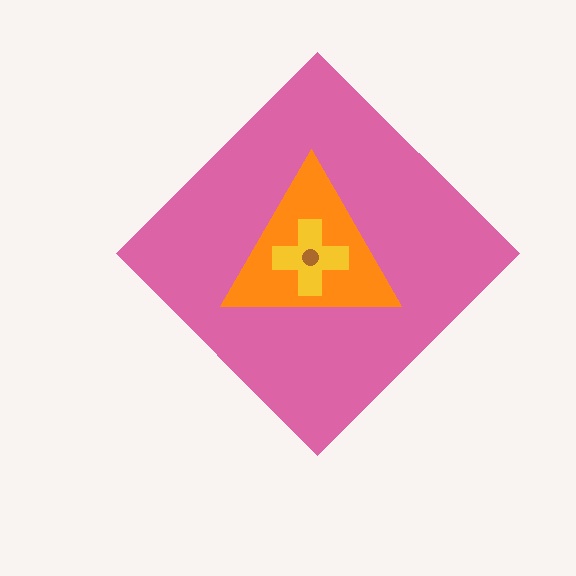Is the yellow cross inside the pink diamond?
Yes.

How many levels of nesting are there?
4.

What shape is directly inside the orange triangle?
The yellow cross.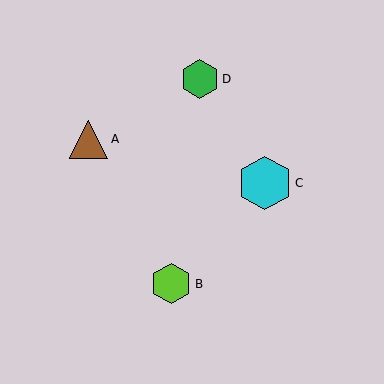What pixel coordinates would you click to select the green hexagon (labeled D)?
Click at (200, 79) to select the green hexagon D.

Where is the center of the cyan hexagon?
The center of the cyan hexagon is at (265, 183).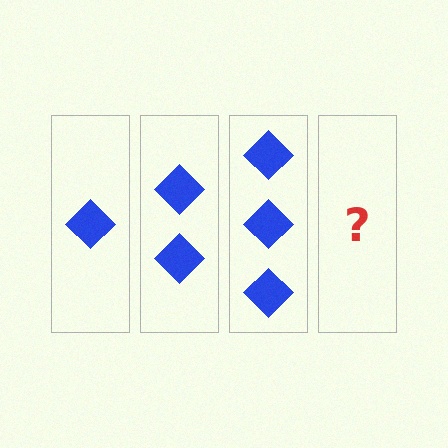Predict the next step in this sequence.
The next step is 4 diamonds.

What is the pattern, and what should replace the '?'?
The pattern is that each step adds one more diamond. The '?' should be 4 diamonds.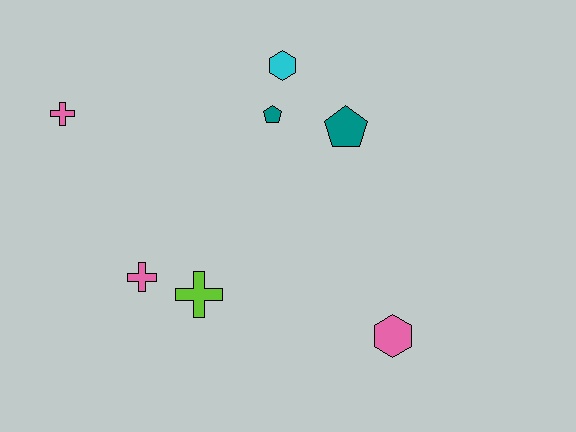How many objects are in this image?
There are 7 objects.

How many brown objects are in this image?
There are no brown objects.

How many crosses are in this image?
There are 3 crosses.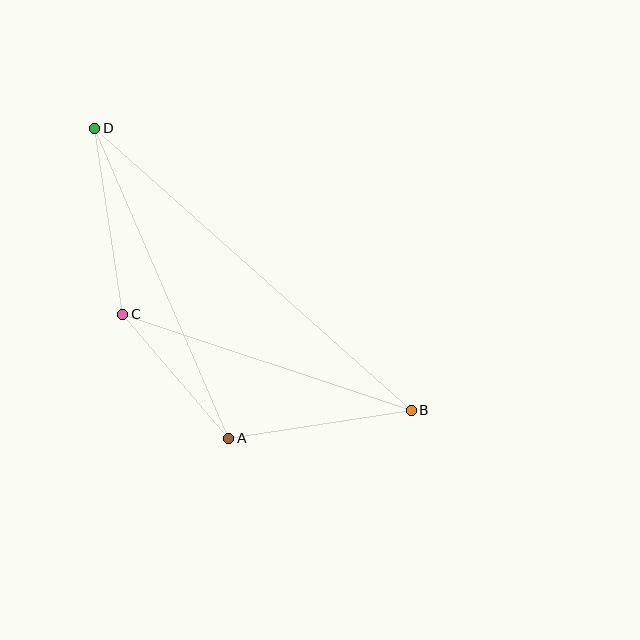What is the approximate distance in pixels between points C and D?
The distance between C and D is approximately 188 pixels.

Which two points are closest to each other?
Points A and C are closest to each other.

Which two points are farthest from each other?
Points B and D are farthest from each other.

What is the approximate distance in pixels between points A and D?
The distance between A and D is approximately 337 pixels.